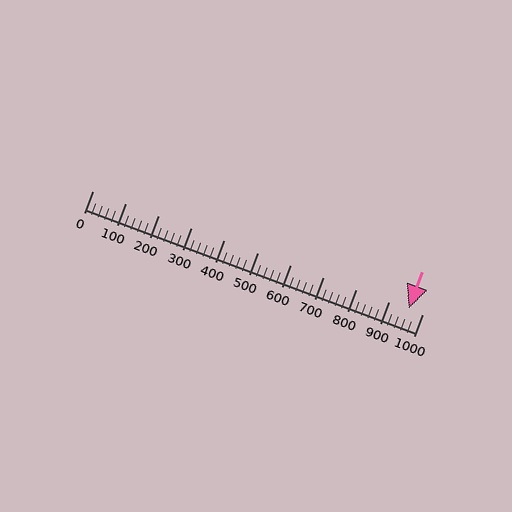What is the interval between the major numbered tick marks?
The major tick marks are spaced 100 units apart.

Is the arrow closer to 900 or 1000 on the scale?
The arrow is closer to 1000.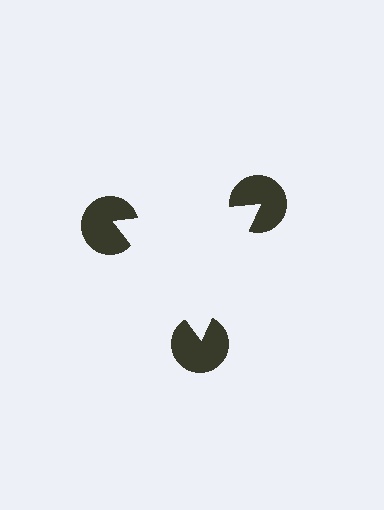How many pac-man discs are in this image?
There are 3 — one at each vertex of the illusory triangle.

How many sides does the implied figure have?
3 sides.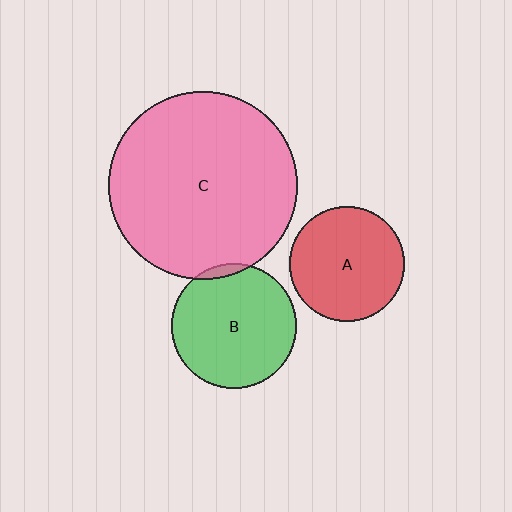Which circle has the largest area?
Circle C (pink).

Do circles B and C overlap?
Yes.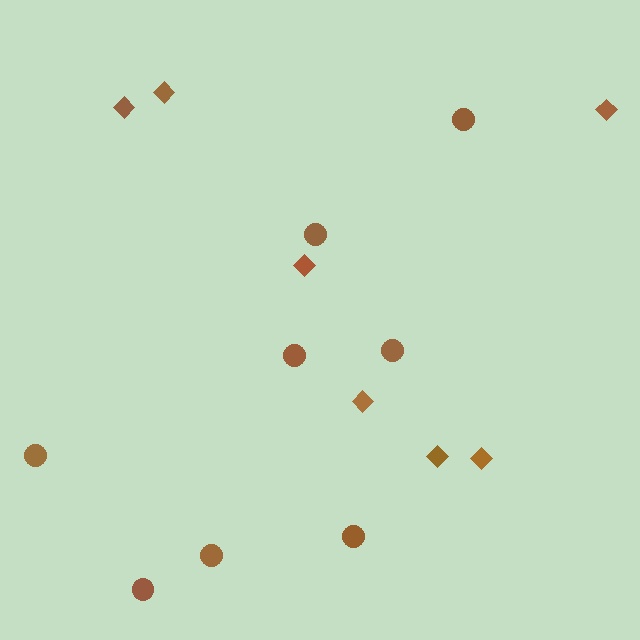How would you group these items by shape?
There are 2 groups: one group of diamonds (7) and one group of circles (8).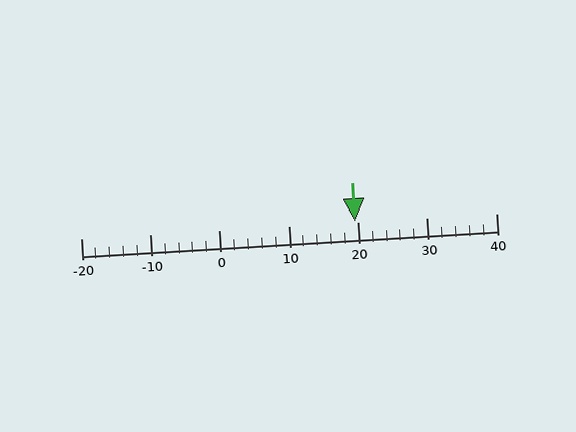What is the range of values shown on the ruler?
The ruler shows values from -20 to 40.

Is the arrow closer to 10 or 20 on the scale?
The arrow is closer to 20.